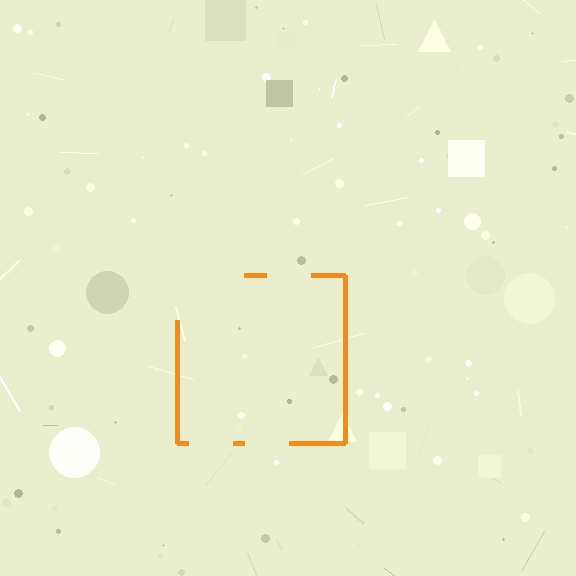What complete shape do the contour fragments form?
The contour fragments form a square.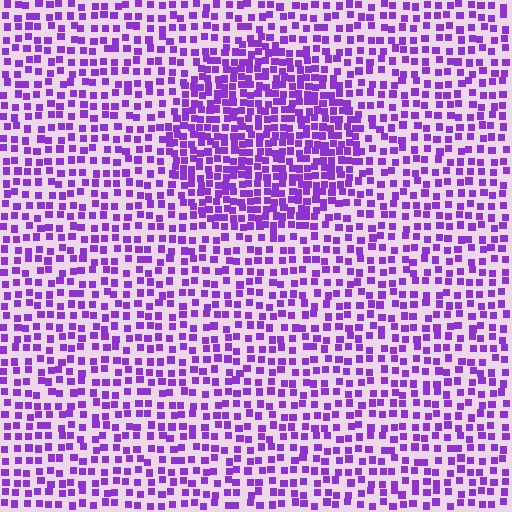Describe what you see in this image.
The image contains small purple elements arranged at two different densities. A circle-shaped region is visible where the elements are more densely packed than the surrounding area.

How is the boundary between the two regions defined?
The boundary is defined by a change in element density (approximately 1.8x ratio). All elements are the same color, size, and shape.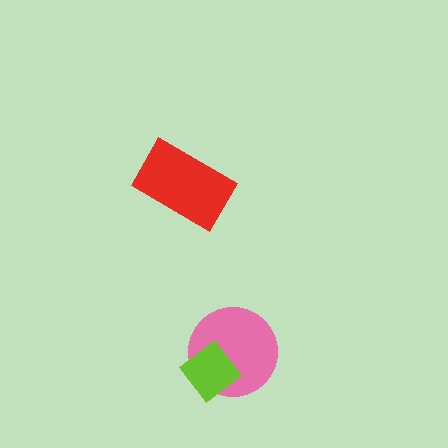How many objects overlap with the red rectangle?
0 objects overlap with the red rectangle.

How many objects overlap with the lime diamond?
1 object overlaps with the lime diamond.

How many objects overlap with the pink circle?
1 object overlaps with the pink circle.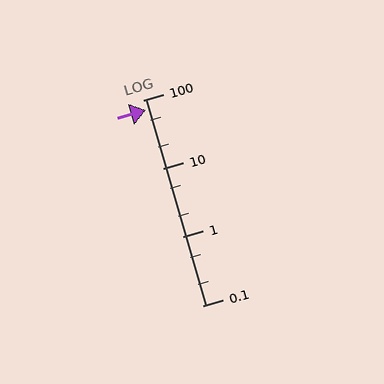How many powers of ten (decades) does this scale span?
The scale spans 3 decades, from 0.1 to 100.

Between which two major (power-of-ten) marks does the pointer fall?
The pointer is between 10 and 100.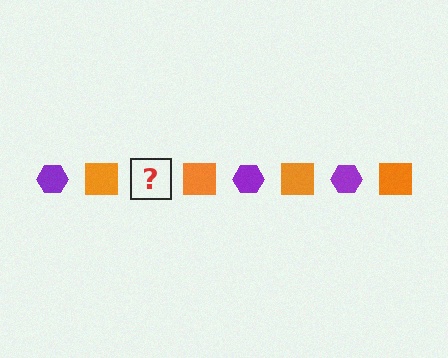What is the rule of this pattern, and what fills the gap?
The rule is that the pattern alternates between purple hexagon and orange square. The gap should be filled with a purple hexagon.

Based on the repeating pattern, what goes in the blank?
The blank should be a purple hexagon.